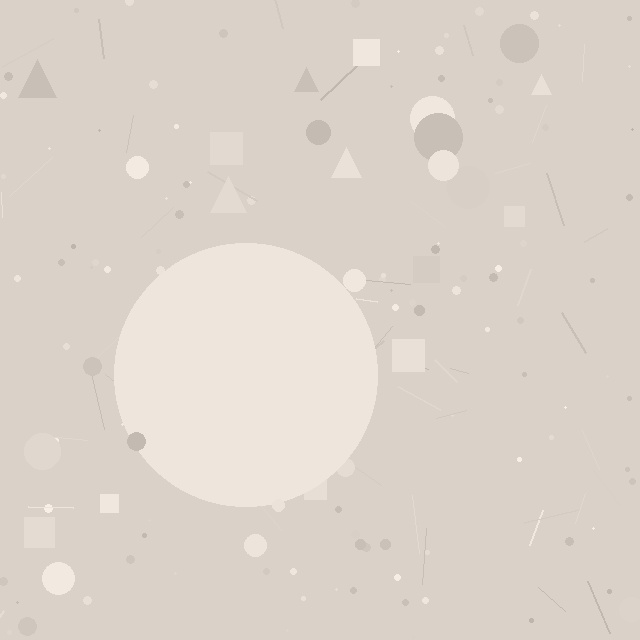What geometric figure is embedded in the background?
A circle is embedded in the background.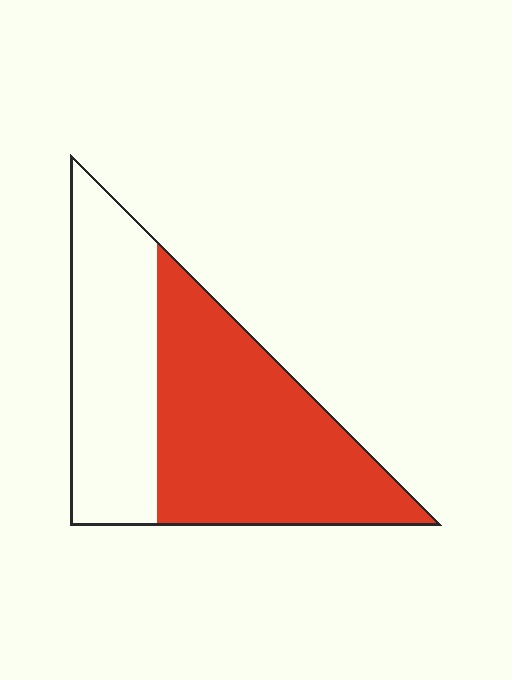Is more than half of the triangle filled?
Yes.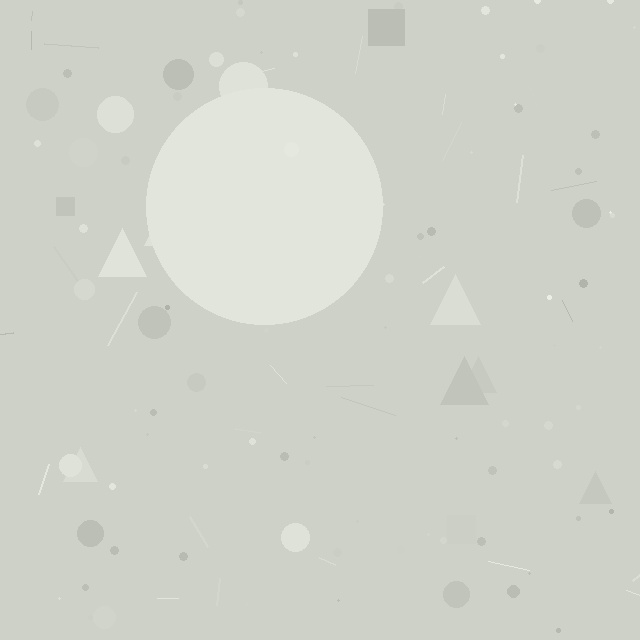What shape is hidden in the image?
A circle is hidden in the image.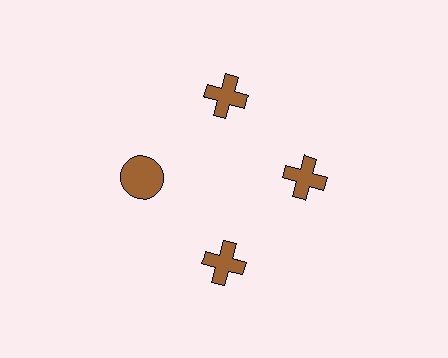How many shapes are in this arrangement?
There are 4 shapes arranged in a ring pattern.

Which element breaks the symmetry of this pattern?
The brown circle at roughly the 9 o'clock position breaks the symmetry. All other shapes are brown crosses.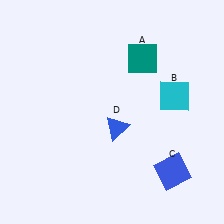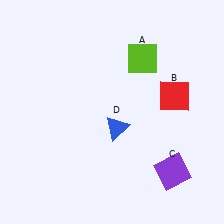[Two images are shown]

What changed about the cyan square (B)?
In Image 1, B is cyan. In Image 2, it changed to red.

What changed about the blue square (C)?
In Image 1, C is blue. In Image 2, it changed to purple.